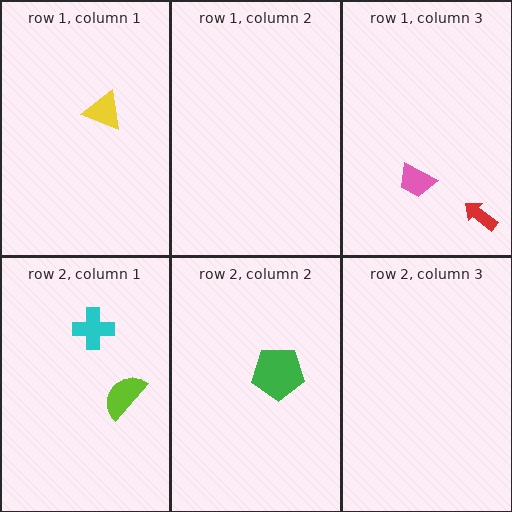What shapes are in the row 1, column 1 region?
The yellow triangle.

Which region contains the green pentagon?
The row 2, column 2 region.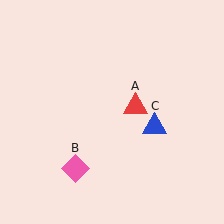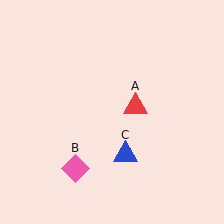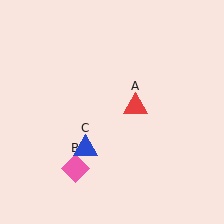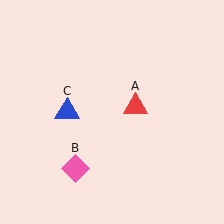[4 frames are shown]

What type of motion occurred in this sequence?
The blue triangle (object C) rotated clockwise around the center of the scene.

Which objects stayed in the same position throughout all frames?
Red triangle (object A) and pink diamond (object B) remained stationary.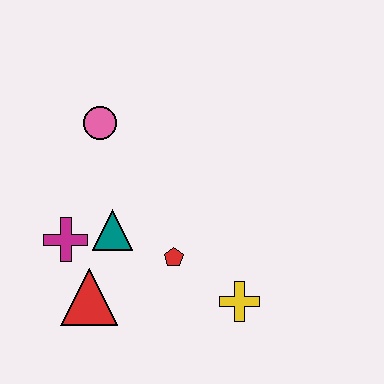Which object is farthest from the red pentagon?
The pink circle is farthest from the red pentagon.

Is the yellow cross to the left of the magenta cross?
No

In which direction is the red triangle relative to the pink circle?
The red triangle is below the pink circle.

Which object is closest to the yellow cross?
The red pentagon is closest to the yellow cross.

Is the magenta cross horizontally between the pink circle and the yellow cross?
No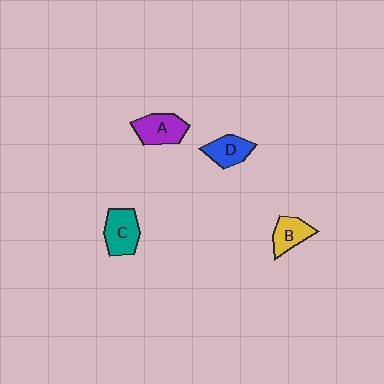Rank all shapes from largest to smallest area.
From largest to smallest: C (teal), A (purple), D (blue), B (yellow).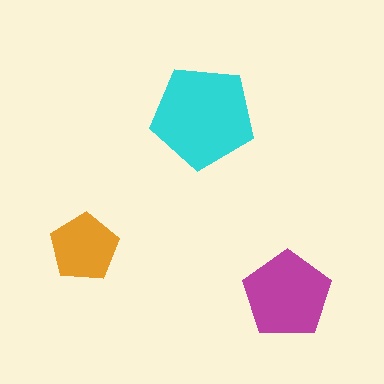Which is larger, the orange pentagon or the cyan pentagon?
The cyan one.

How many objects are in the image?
There are 3 objects in the image.